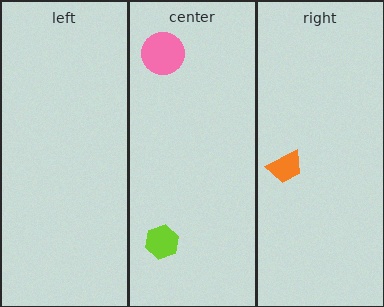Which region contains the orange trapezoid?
The right region.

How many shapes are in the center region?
2.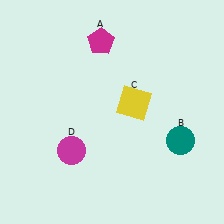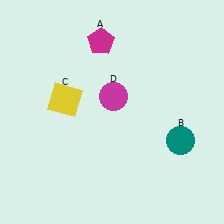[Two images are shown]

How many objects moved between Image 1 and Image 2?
2 objects moved between the two images.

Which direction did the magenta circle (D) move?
The magenta circle (D) moved up.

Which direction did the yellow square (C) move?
The yellow square (C) moved left.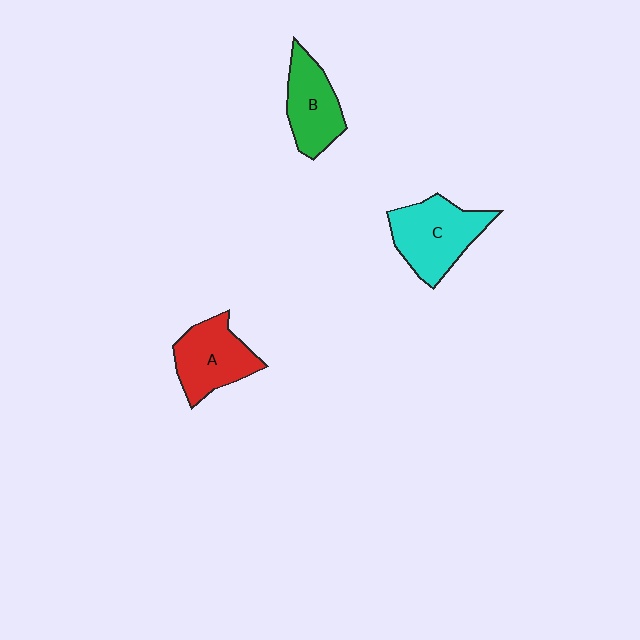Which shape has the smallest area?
Shape B (green).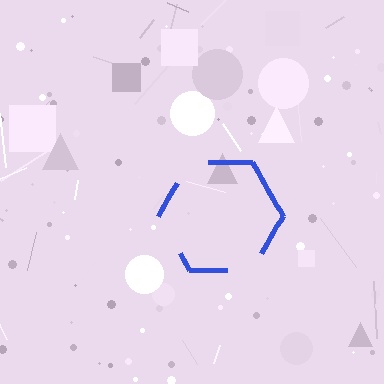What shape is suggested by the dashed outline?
The dashed outline suggests a hexagon.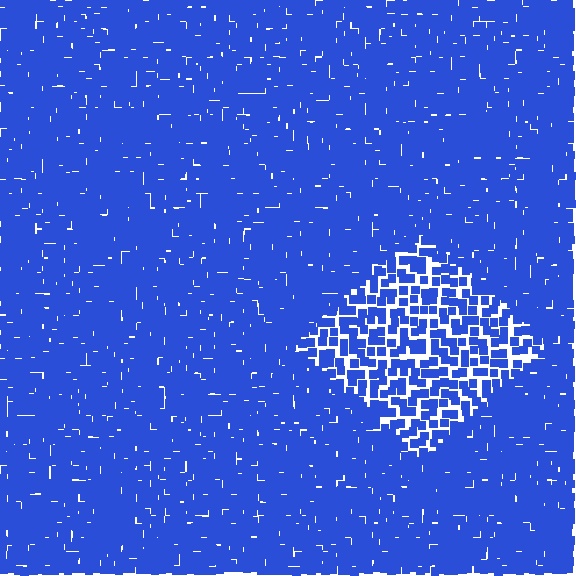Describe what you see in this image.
The image contains small blue elements arranged at two different densities. A diamond-shaped region is visible where the elements are less densely packed than the surrounding area.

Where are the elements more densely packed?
The elements are more densely packed outside the diamond boundary.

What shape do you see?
I see a diamond.